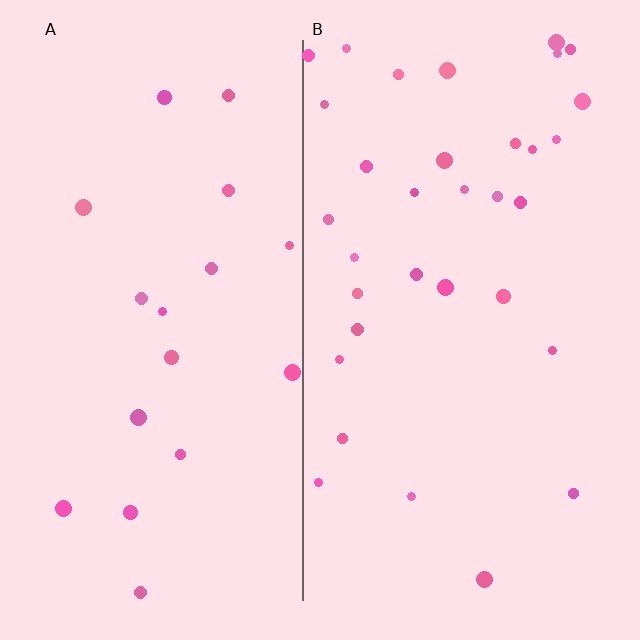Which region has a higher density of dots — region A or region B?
B (the right).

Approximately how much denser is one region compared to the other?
Approximately 1.9× — region B over region A.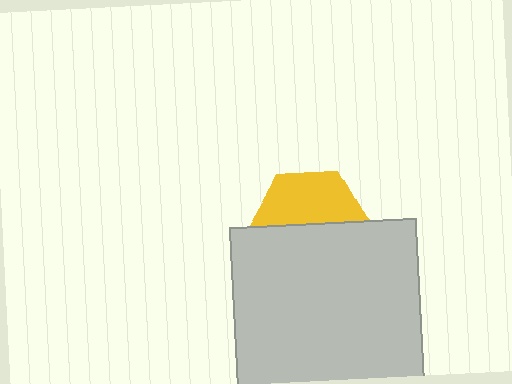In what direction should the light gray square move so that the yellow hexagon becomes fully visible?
The light gray square should move down. That is the shortest direction to clear the overlap and leave the yellow hexagon fully visible.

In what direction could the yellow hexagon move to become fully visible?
The yellow hexagon could move up. That would shift it out from behind the light gray square entirely.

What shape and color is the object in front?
The object in front is a light gray square.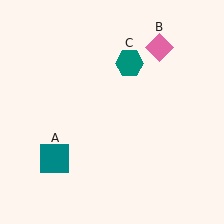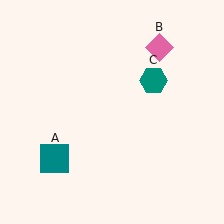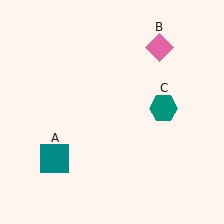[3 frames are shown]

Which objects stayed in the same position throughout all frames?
Teal square (object A) and pink diamond (object B) remained stationary.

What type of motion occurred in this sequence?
The teal hexagon (object C) rotated clockwise around the center of the scene.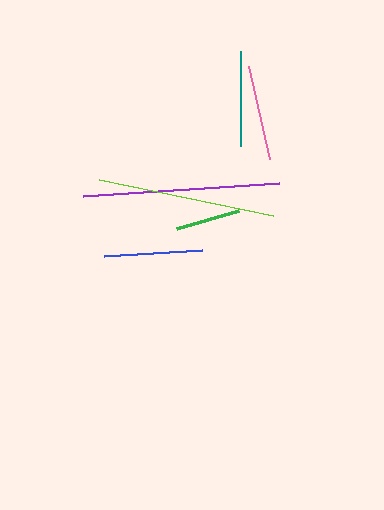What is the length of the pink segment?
The pink segment is approximately 95 pixels long.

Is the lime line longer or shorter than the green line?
The lime line is longer than the green line.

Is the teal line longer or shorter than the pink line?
The teal line is longer than the pink line.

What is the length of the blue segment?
The blue segment is approximately 98 pixels long.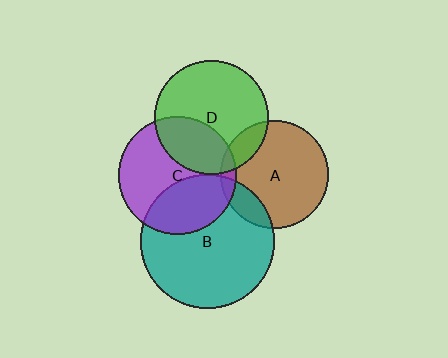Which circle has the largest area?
Circle B (teal).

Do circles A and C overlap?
Yes.